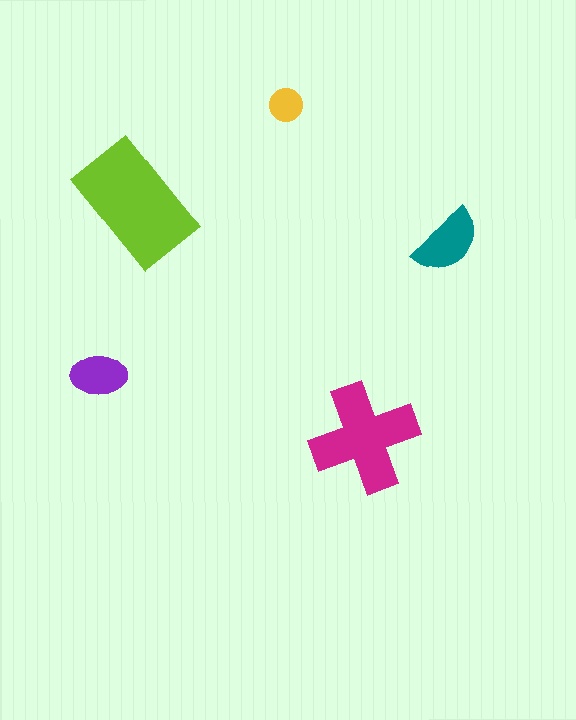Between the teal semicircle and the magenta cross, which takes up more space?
The magenta cross.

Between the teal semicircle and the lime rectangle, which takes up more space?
The lime rectangle.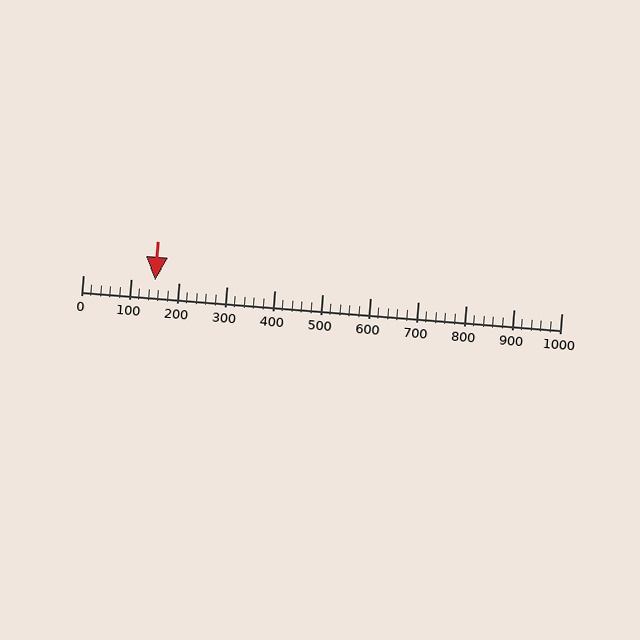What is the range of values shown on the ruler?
The ruler shows values from 0 to 1000.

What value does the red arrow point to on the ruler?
The red arrow points to approximately 150.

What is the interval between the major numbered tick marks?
The major tick marks are spaced 100 units apart.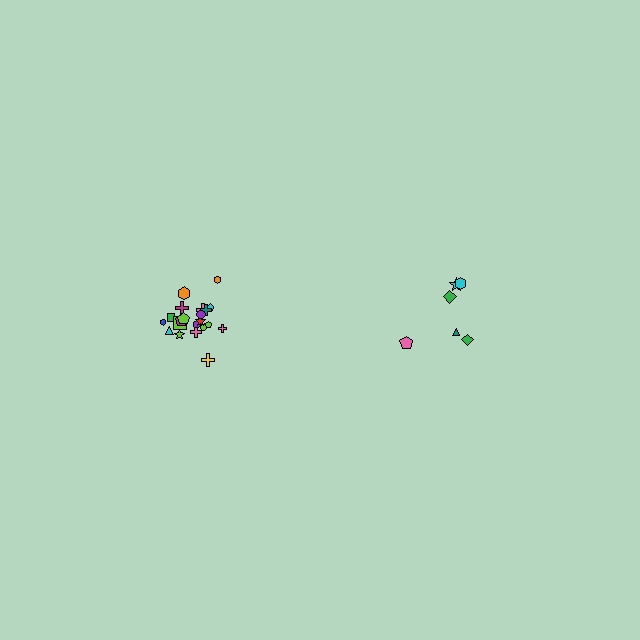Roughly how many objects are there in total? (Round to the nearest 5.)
Roughly 30 objects in total.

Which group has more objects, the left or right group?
The left group.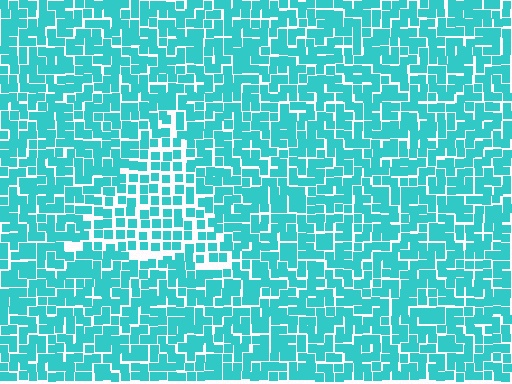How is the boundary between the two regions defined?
The boundary is defined by a change in element density (approximately 1.5x ratio). All elements are the same color, size, and shape.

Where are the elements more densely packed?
The elements are more densely packed outside the triangle boundary.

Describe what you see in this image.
The image contains small cyan elements arranged at two different densities. A triangle-shaped region is visible where the elements are less densely packed than the surrounding area.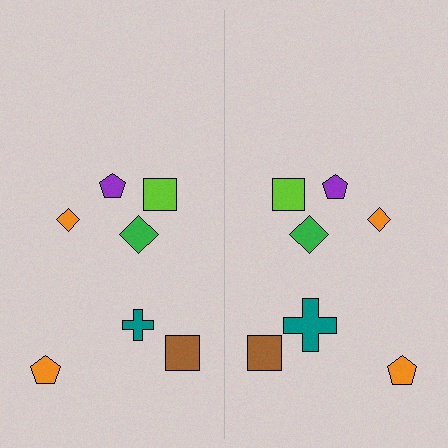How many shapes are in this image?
There are 14 shapes in this image.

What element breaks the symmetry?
The teal cross on the right side has a different size than its mirror counterpart.